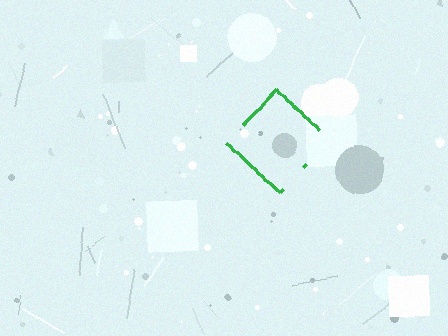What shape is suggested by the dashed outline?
The dashed outline suggests a diamond.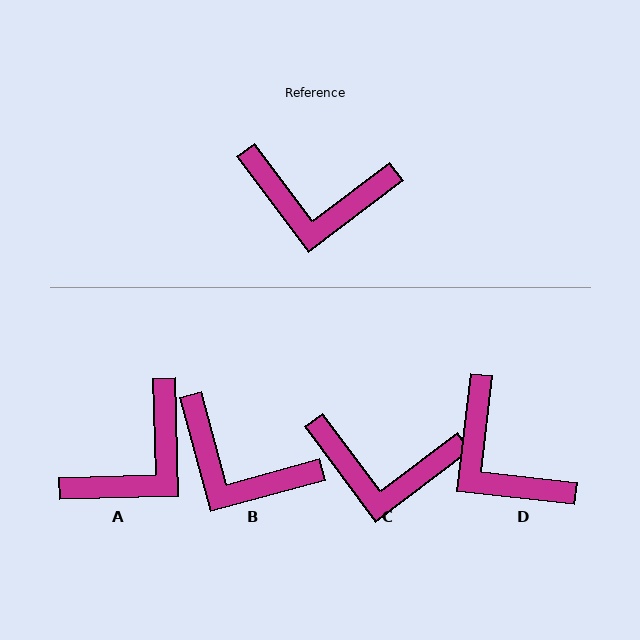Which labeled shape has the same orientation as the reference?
C.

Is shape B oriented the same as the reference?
No, it is off by about 22 degrees.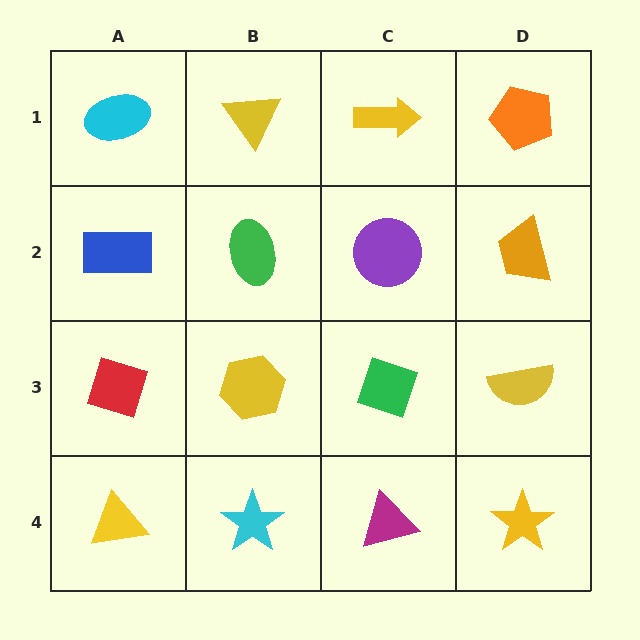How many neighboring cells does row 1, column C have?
3.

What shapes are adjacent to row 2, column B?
A yellow triangle (row 1, column B), a yellow hexagon (row 3, column B), a blue rectangle (row 2, column A), a purple circle (row 2, column C).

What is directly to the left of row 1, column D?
A yellow arrow.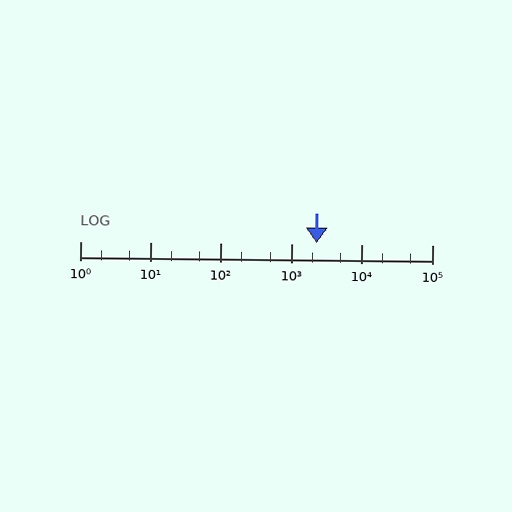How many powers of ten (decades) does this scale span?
The scale spans 5 decades, from 1 to 100000.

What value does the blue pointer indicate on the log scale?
The pointer indicates approximately 2300.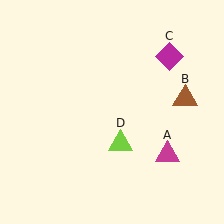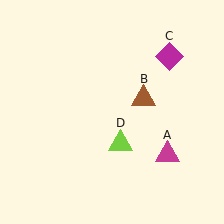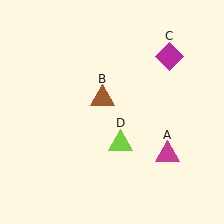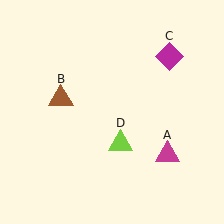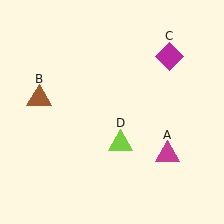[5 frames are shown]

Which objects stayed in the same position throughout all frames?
Magenta triangle (object A) and magenta diamond (object C) and lime triangle (object D) remained stationary.